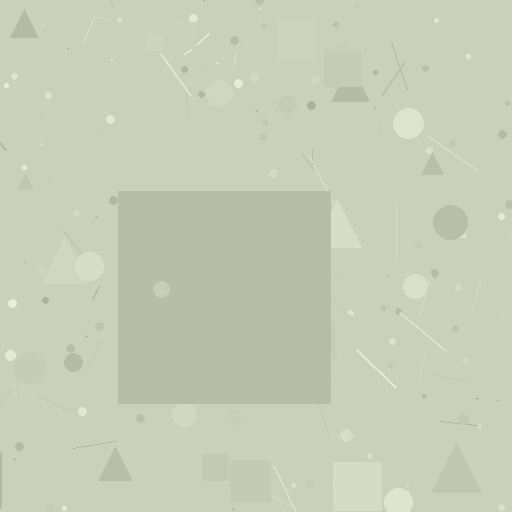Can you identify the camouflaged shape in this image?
The camouflaged shape is a square.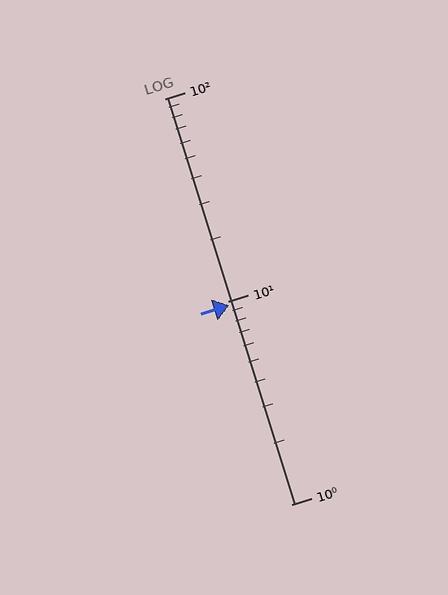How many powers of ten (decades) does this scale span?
The scale spans 2 decades, from 1 to 100.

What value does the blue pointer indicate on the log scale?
The pointer indicates approximately 9.6.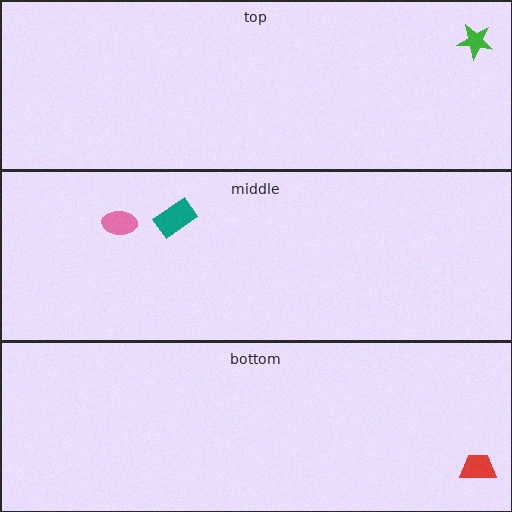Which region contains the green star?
The top region.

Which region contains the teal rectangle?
The middle region.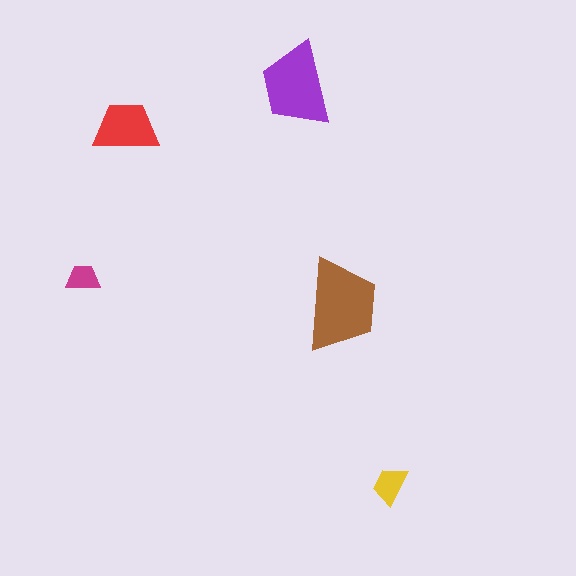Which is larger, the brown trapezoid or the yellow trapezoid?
The brown one.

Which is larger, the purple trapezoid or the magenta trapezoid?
The purple one.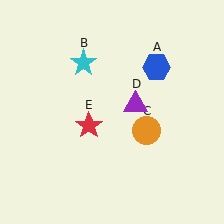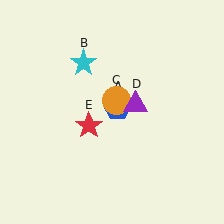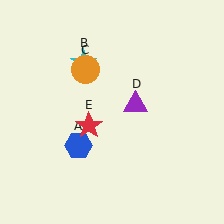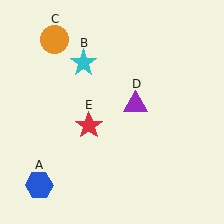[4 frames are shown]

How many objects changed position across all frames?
2 objects changed position: blue hexagon (object A), orange circle (object C).